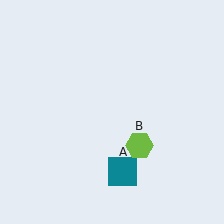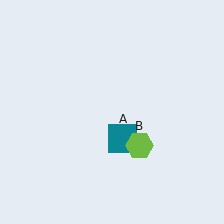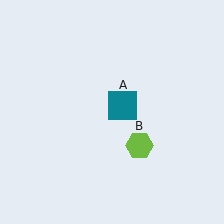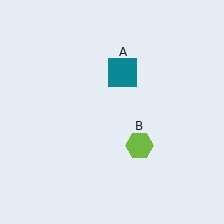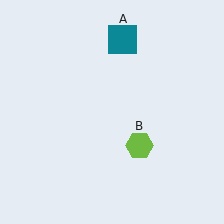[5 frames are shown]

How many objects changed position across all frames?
1 object changed position: teal square (object A).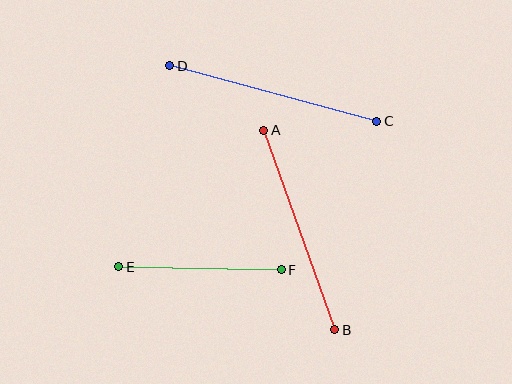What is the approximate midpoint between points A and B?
The midpoint is at approximately (299, 230) pixels.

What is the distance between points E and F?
The distance is approximately 163 pixels.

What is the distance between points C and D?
The distance is approximately 214 pixels.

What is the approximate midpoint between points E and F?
The midpoint is at approximately (200, 268) pixels.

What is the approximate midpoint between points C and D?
The midpoint is at approximately (273, 94) pixels.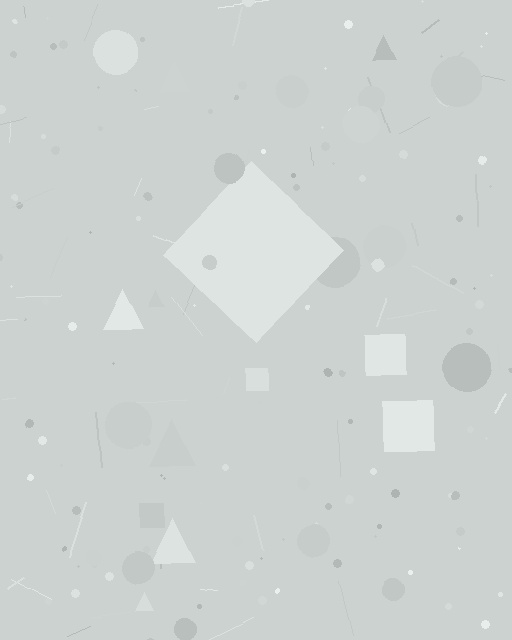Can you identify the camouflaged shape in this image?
The camouflaged shape is a diamond.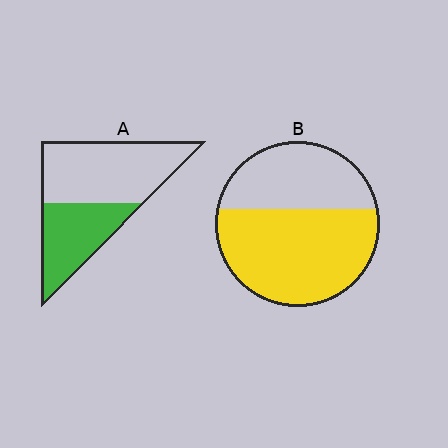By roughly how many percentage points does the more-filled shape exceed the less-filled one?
By roughly 20 percentage points (B over A).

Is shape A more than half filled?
No.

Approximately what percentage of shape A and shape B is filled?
A is approximately 40% and B is approximately 60%.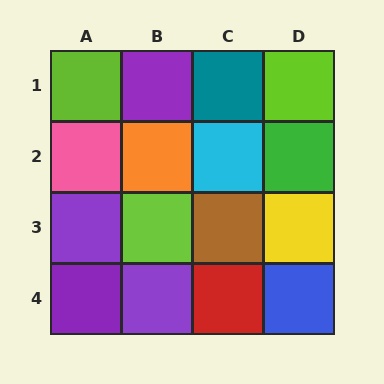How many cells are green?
1 cell is green.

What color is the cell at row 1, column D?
Lime.